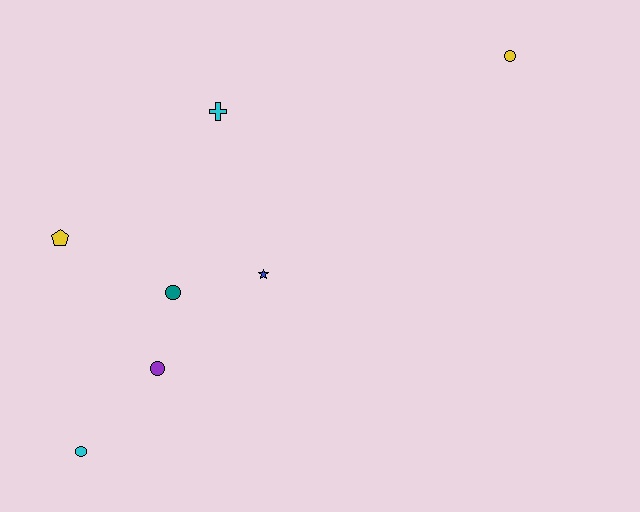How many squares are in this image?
There are no squares.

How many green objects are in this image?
There are no green objects.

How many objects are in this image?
There are 7 objects.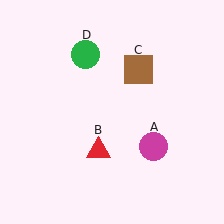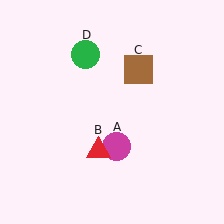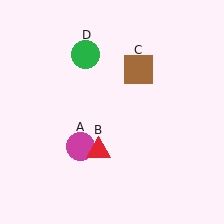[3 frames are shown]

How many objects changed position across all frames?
1 object changed position: magenta circle (object A).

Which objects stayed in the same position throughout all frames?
Red triangle (object B) and brown square (object C) and green circle (object D) remained stationary.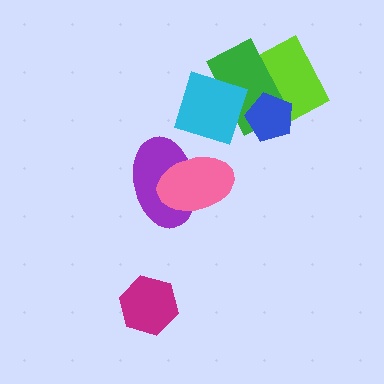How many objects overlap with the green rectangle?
3 objects overlap with the green rectangle.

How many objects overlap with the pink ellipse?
1 object overlaps with the pink ellipse.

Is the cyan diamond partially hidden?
Yes, it is partially covered by another shape.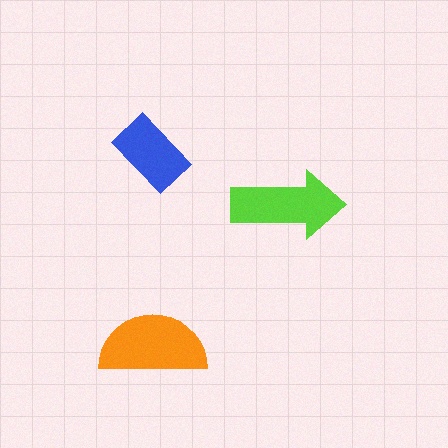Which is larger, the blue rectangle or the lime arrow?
The lime arrow.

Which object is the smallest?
The blue rectangle.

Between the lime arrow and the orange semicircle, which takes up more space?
The orange semicircle.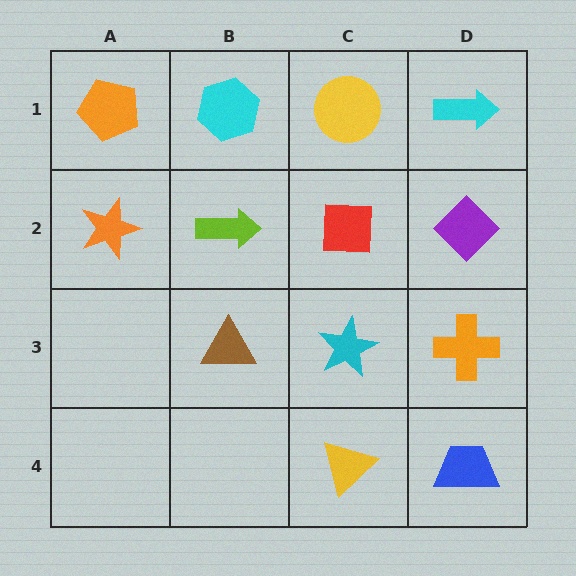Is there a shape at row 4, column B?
No, that cell is empty.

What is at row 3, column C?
A cyan star.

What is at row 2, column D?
A purple diamond.